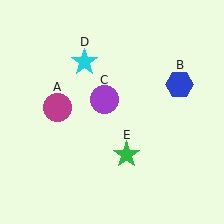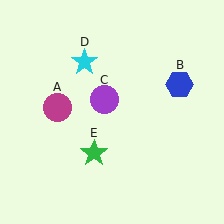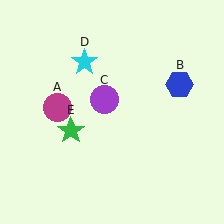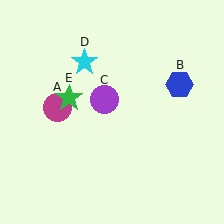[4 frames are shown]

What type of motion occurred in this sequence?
The green star (object E) rotated clockwise around the center of the scene.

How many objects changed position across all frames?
1 object changed position: green star (object E).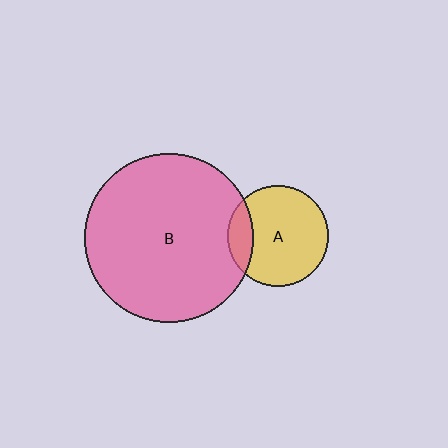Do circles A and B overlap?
Yes.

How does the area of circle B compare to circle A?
Approximately 2.8 times.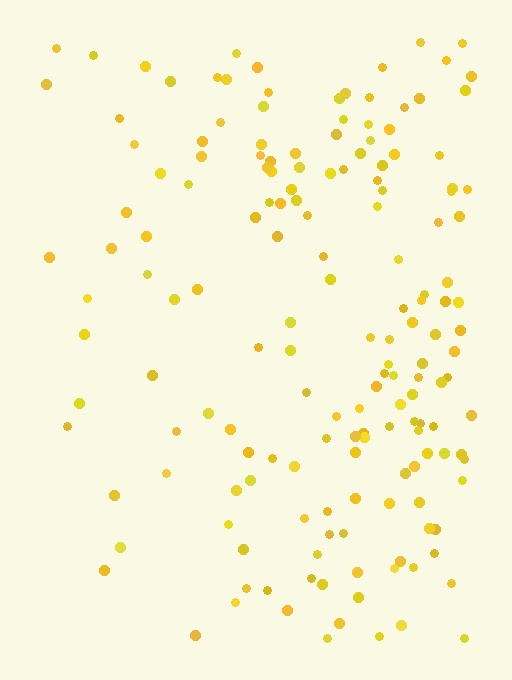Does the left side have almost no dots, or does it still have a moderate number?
Still a moderate number, just noticeably fewer than the right.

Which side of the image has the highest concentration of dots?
The right.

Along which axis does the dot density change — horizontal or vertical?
Horizontal.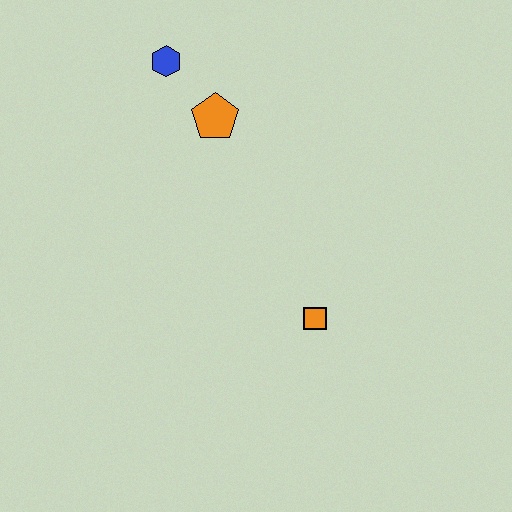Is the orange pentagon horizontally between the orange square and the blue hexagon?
Yes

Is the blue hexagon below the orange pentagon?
No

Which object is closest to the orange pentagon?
The blue hexagon is closest to the orange pentagon.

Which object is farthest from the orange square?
The blue hexagon is farthest from the orange square.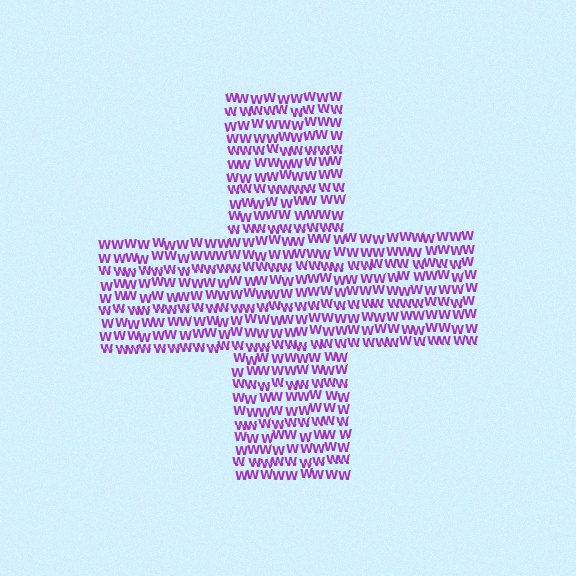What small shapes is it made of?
It is made of small letter W's.